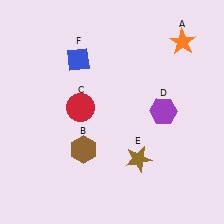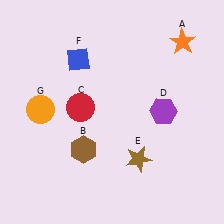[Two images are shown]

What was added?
An orange circle (G) was added in Image 2.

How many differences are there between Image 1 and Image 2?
There is 1 difference between the two images.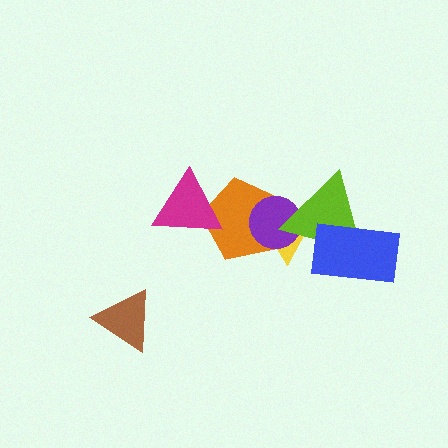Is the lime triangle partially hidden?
Yes, it is partially covered by another shape.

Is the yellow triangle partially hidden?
Yes, it is partially covered by another shape.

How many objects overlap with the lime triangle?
3 objects overlap with the lime triangle.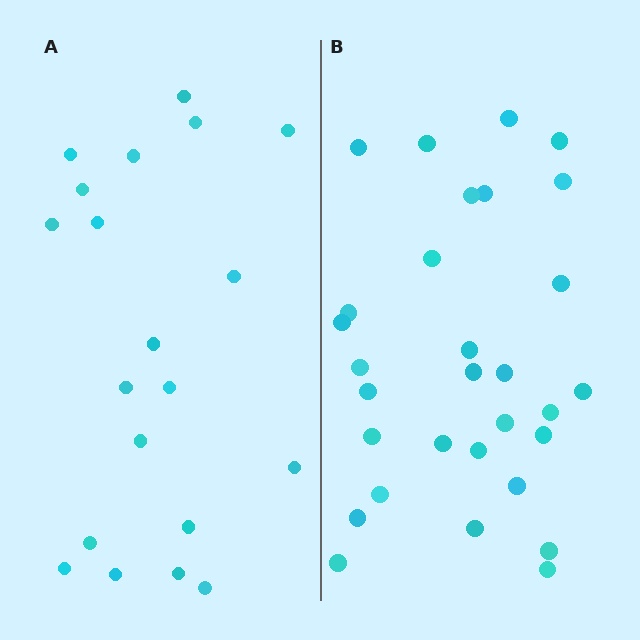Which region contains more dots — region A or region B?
Region B (the right region) has more dots.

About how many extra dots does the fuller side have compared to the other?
Region B has roughly 10 or so more dots than region A.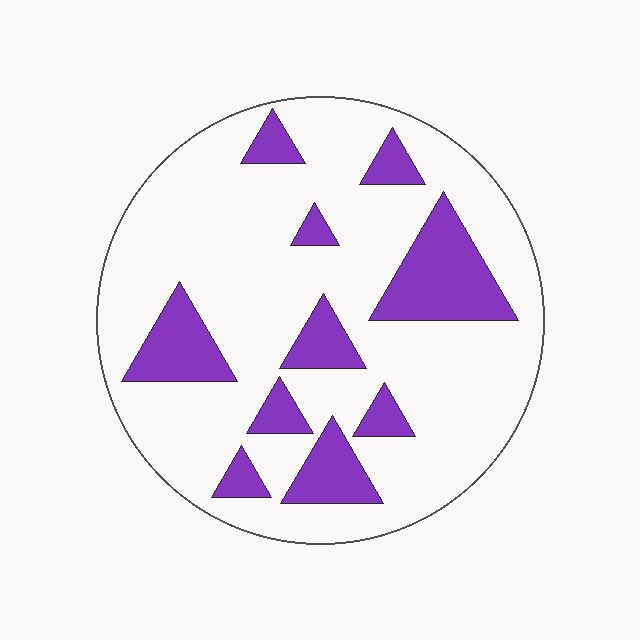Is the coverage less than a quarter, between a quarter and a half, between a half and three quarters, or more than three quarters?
Less than a quarter.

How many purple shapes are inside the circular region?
10.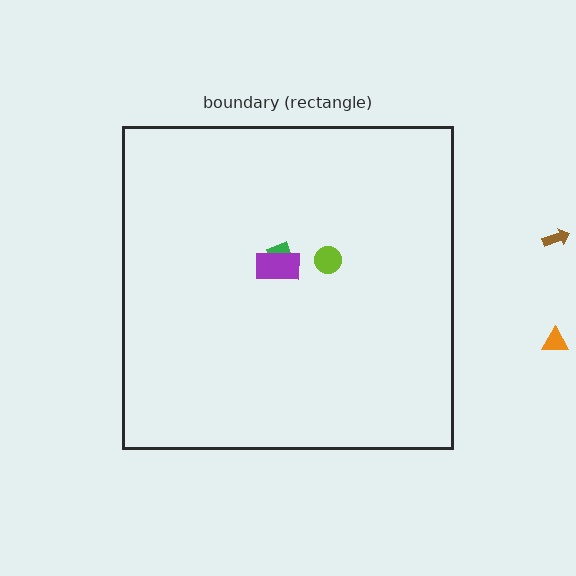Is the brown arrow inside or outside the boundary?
Outside.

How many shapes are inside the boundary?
3 inside, 2 outside.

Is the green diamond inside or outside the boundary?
Inside.